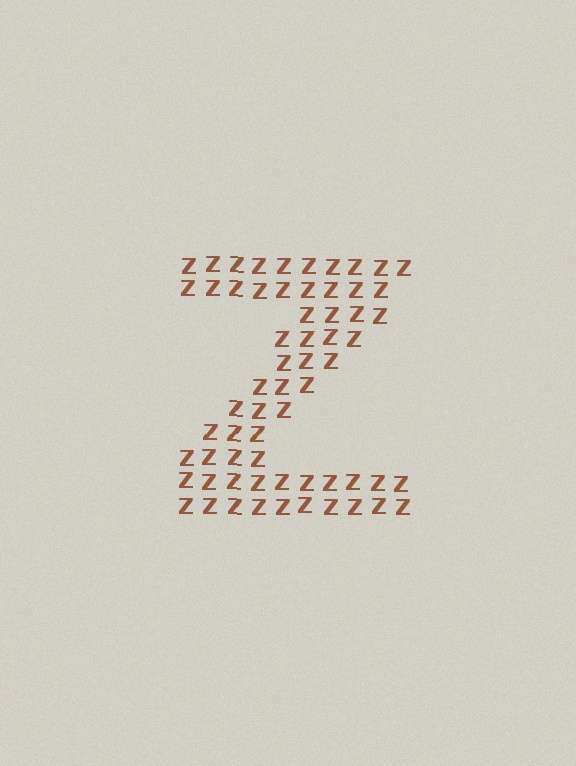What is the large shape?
The large shape is the letter Z.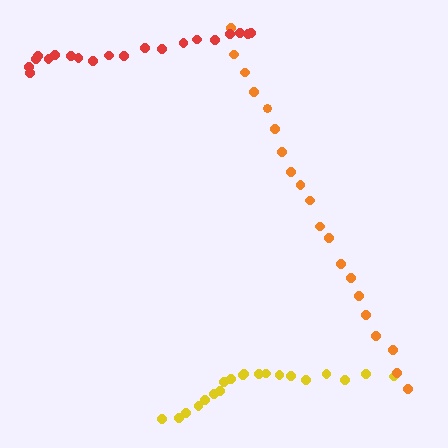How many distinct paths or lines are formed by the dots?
There are 3 distinct paths.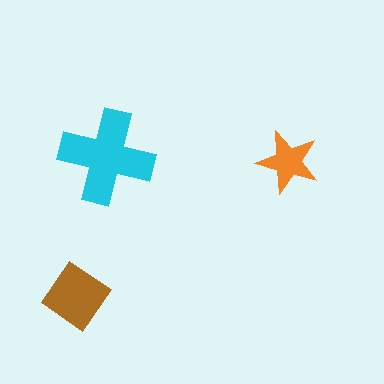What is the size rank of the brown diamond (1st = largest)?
2nd.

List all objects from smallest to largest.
The orange star, the brown diamond, the cyan cross.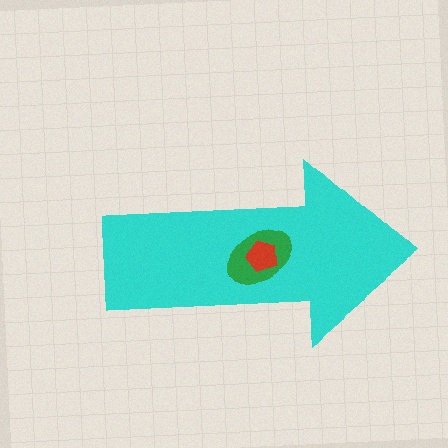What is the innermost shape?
The red pentagon.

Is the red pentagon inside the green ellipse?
Yes.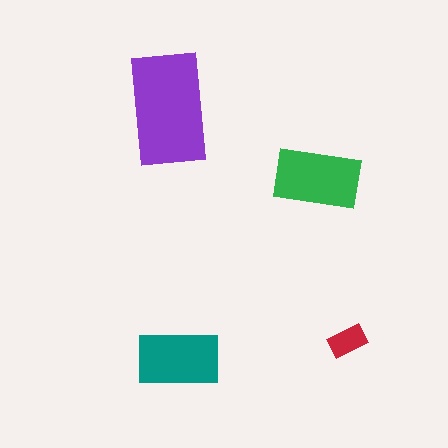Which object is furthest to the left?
The purple rectangle is leftmost.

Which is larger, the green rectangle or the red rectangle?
The green one.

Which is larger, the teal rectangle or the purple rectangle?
The purple one.